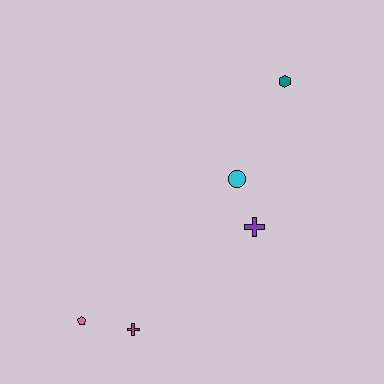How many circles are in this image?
There is 1 circle.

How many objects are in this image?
There are 5 objects.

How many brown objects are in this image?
There are no brown objects.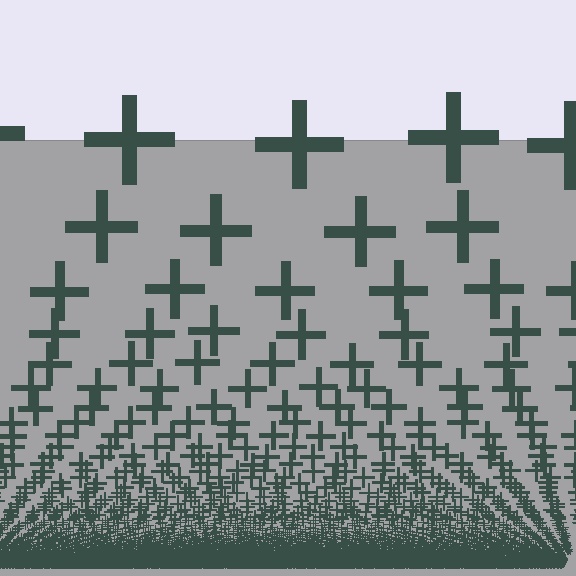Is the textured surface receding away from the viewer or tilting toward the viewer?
The surface appears to tilt toward the viewer. Texture elements get larger and sparser toward the top.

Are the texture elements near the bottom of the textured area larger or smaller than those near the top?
Smaller. The gradient is inverted — elements near the bottom are smaller and denser.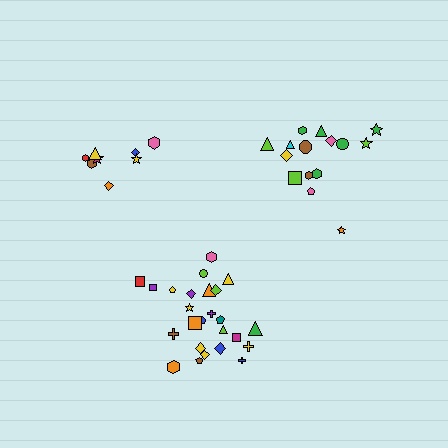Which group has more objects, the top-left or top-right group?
The top-right group.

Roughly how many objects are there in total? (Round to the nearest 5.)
Roughly 50 objects in total.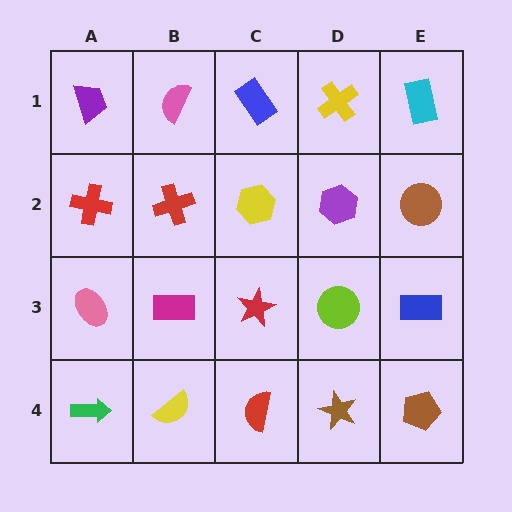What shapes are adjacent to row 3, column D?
A purple hexagon (row 2, column D), a brown star (row 4, column D), a red star (row 3, column C), a blue rectangle (row 3, column E).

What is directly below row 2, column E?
A blue rectangle.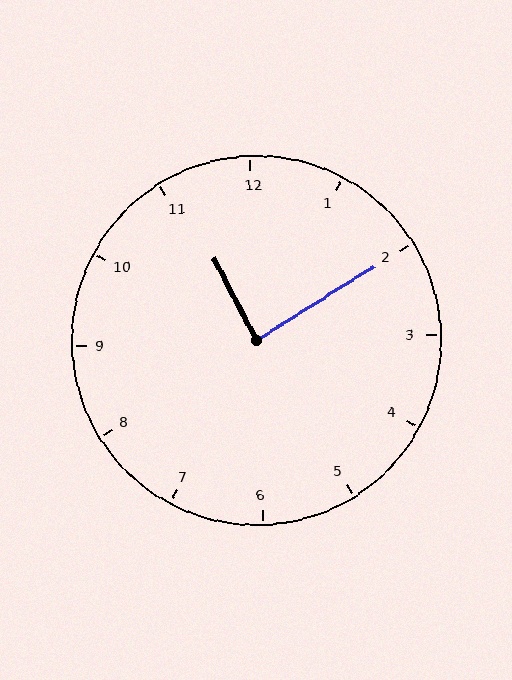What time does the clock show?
11:10.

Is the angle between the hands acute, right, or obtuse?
It is right.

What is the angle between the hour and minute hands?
Approximately 85 degrees.